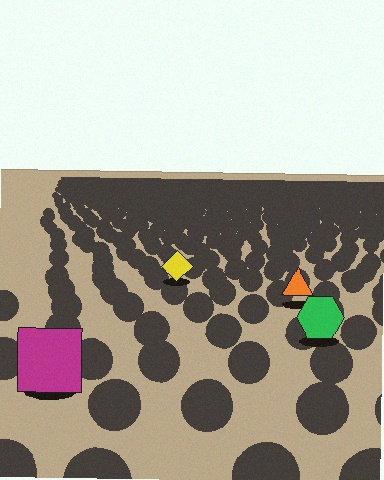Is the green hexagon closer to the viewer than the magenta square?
No. The magenta square is closer — you can tell from the texture gradient: the ground texture is coarser near it.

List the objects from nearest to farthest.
From nearest to farthest: the magenta square, the green hexagon, the orange triangle, the yellow diamond.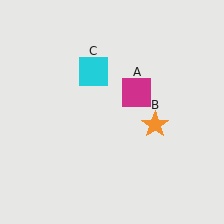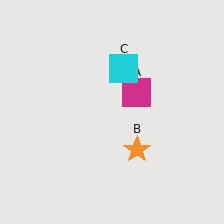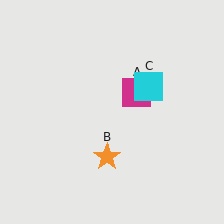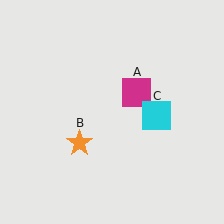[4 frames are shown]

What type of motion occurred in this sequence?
The orange star (object B), cyan square (object C) rotated clockwise around the center of the scene.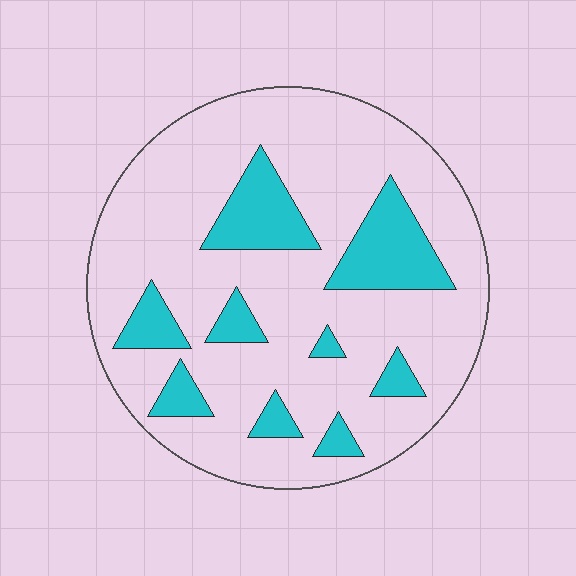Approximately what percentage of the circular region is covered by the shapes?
Approximately 20%.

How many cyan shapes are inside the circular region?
9.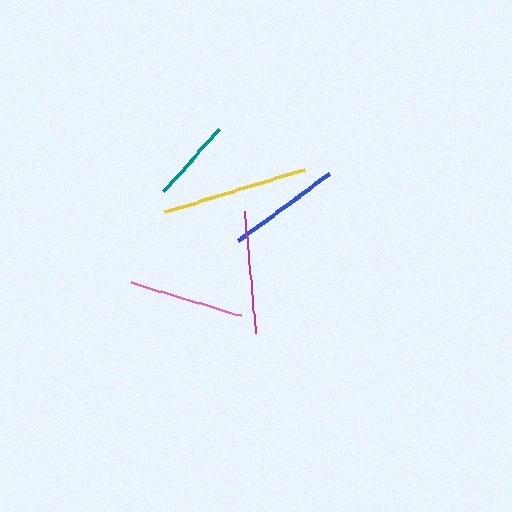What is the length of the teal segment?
The teal segment is approximately 84 pixels long.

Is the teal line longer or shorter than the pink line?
The pink line is longer than the teal line.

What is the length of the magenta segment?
The magenta segment is approximately 122 pixels long.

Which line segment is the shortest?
The teal line is the shortest at approximately 84 pixels.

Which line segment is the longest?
The yellow line is the longest at approximately 146 pixels.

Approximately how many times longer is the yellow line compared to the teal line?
The yellow line is approximately 1.7 times the length of the teal line.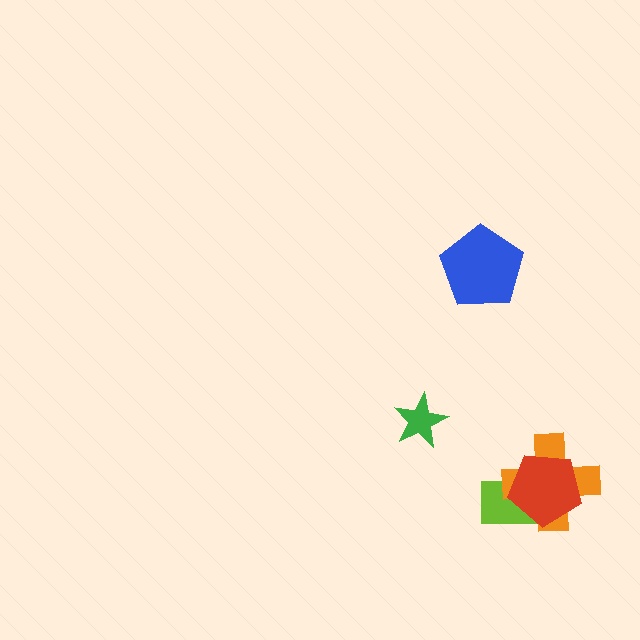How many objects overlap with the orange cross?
2 objects overlap with the orange cross.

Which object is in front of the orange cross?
The red pentagon is in front of the orange cross.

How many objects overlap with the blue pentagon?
0 objects overlap with the blue pentagon.